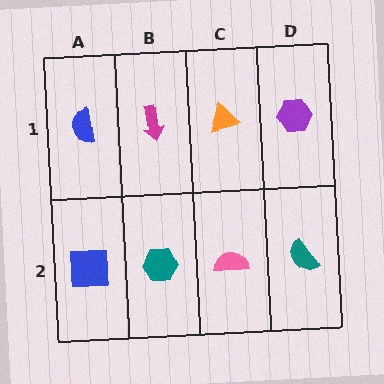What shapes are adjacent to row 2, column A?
A blue semicircle (row 1, column A), a teal hexagon (row 2, column B).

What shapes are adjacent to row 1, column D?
A teal semicircle (row 2, column D), an orange triangle (row 1, column C).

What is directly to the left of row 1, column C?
A magenta arrow.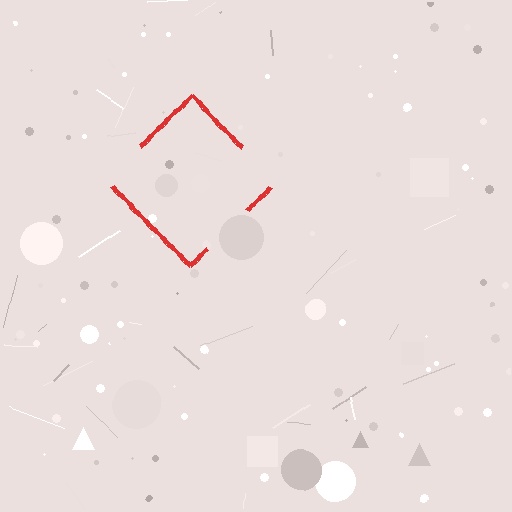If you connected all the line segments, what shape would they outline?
They would outline a diamond.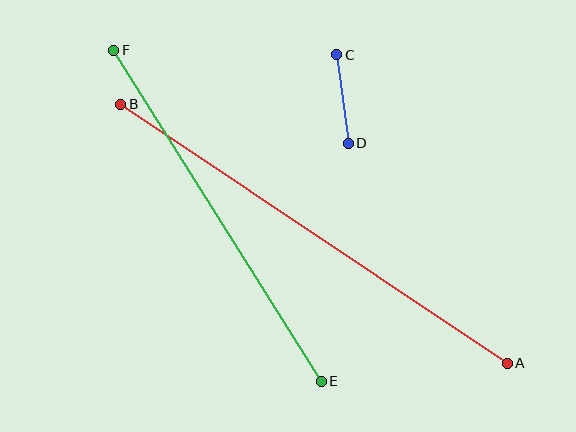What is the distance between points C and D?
The distance is approximately 89 pixels.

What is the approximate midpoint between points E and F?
The midpoint is at approximately (217, 216) pixels.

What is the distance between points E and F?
The distance is approximately 390 pixels.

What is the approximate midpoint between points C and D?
The midpoint is at approximately (343, 99) pixels.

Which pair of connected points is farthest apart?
Points A and B are farthest apart.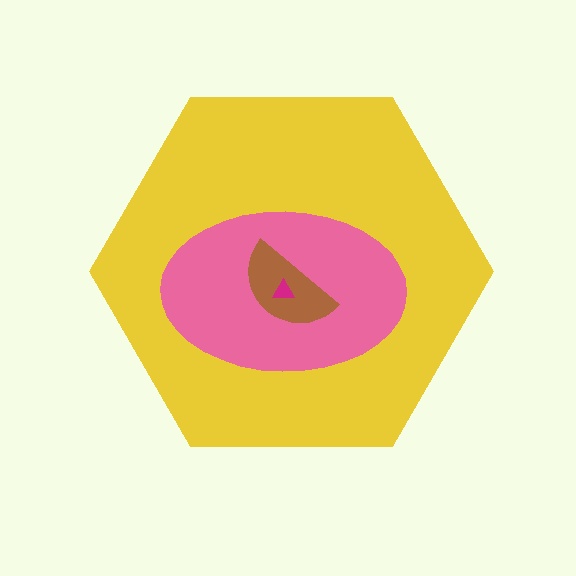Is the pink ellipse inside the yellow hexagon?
Yes.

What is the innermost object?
The magenta triangle.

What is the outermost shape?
The yellow hexagon.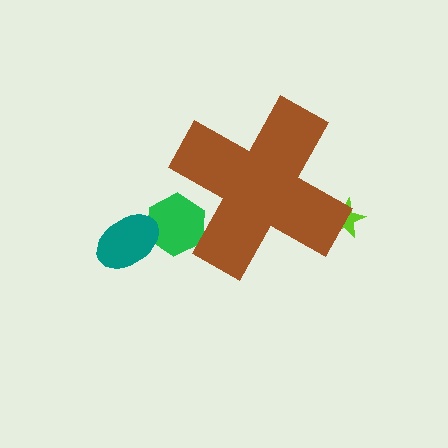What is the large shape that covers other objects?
A brown cross.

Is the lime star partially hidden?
Yes, the lime star is partially hidden behind the brown cross.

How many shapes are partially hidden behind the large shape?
2 shapes are partially hidden.